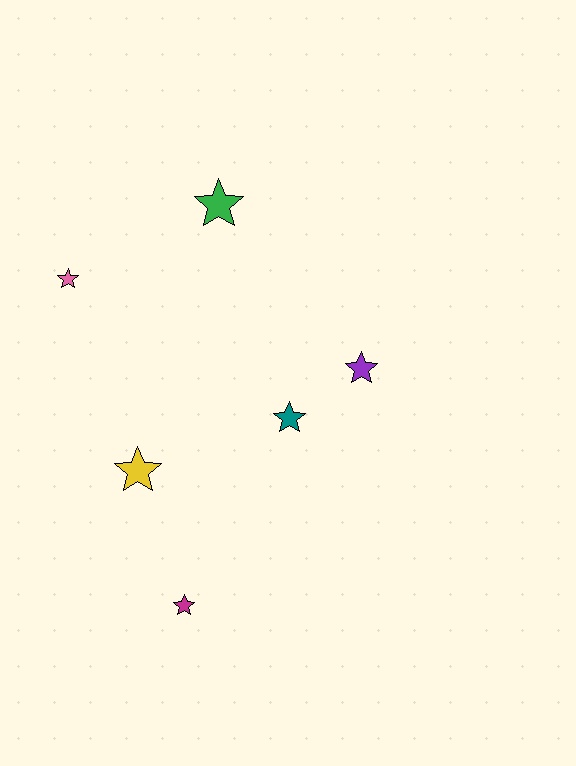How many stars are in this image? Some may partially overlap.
There are 6 stars.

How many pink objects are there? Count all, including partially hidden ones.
There is 1 pink object.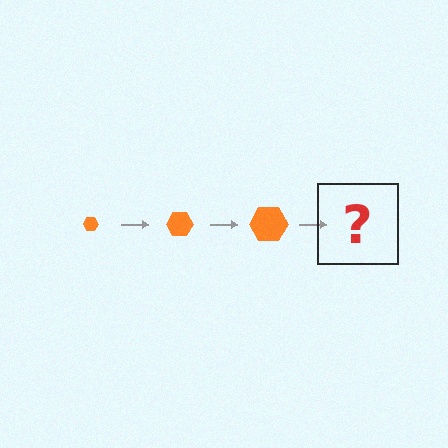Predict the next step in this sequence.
The next step is an orange hexagon, larger than the previous one.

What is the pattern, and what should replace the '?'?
The pattern is that the hexagon gets progressively larger each step. The '?' should be an orange hexagon, larger than the previous one.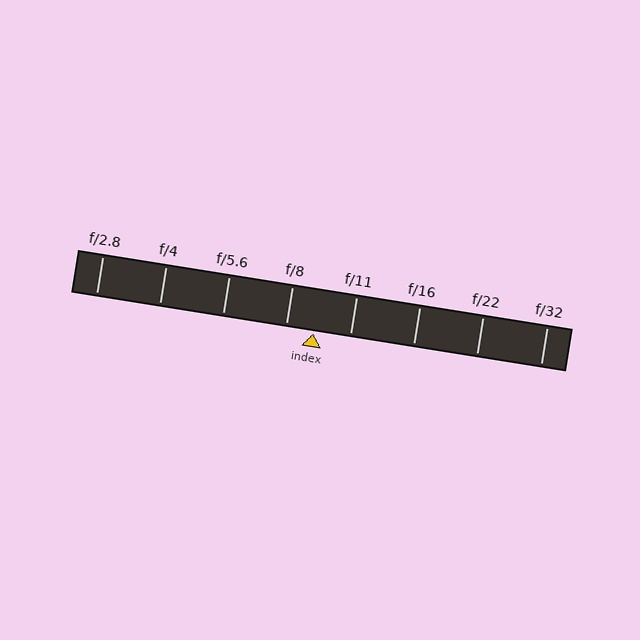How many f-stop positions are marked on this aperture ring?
There are 8 f-stop positions marked.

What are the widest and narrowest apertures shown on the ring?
The widest aperture shown is f/2.8 and the narrowest is f/32.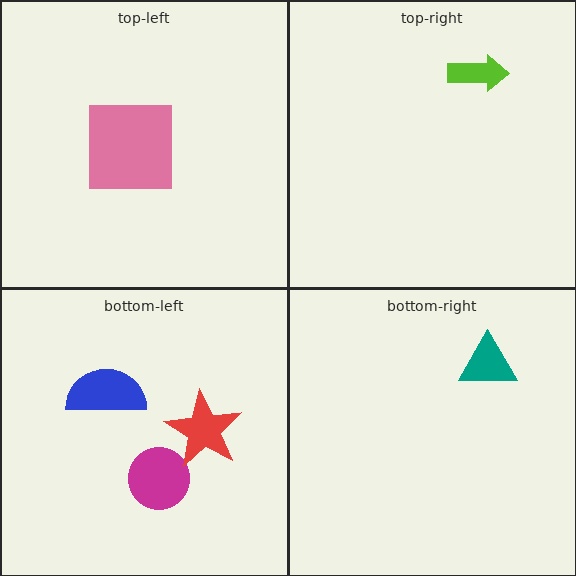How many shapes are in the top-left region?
1.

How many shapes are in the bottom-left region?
3.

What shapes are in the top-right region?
The lime arrow.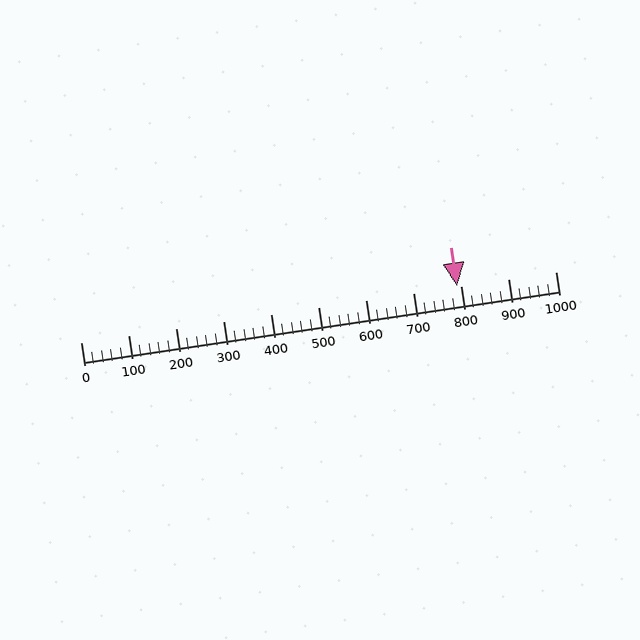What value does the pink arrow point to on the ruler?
The pink arrow points to approximately 793.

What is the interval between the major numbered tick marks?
The major tick marks are spaced 100 units apart.